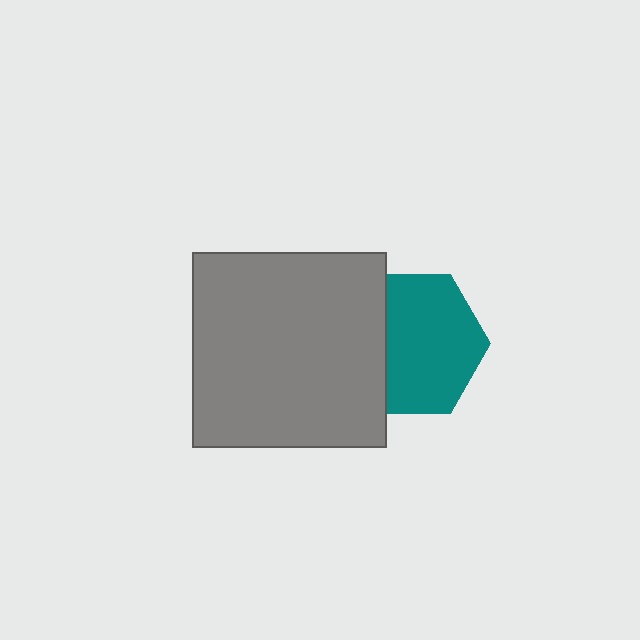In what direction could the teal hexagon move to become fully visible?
The teal hexagon could move right. That would shift it out from behind the gray square entirely.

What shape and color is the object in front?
The object in front is a gray square.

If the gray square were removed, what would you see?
You would see the complete teal hexagon.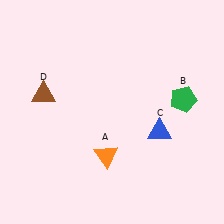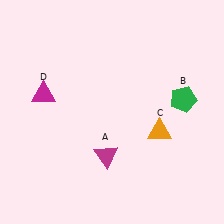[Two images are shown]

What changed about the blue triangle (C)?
In Image 1, C is blue. In Image 2, it changed to orange.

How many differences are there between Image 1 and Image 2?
There are 3 differences between the two images.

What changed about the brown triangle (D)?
In Image 1, D is brown. In Image 2, it changed to magenta.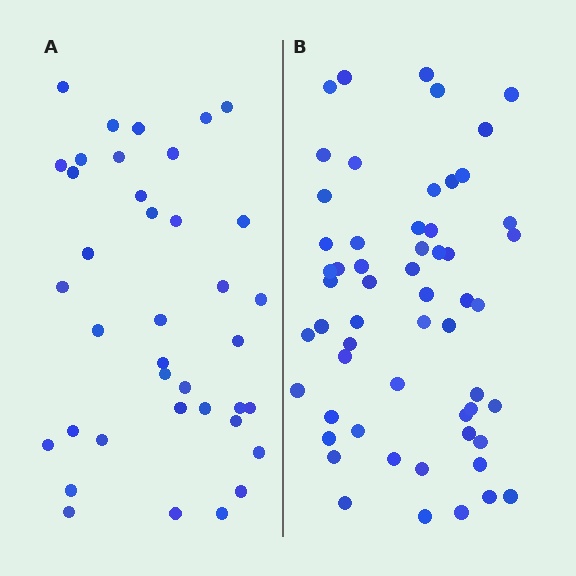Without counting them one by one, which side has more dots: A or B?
Region B (the right region) has more dots.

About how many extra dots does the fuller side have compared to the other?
Region B has approximately 20 more dots than region A.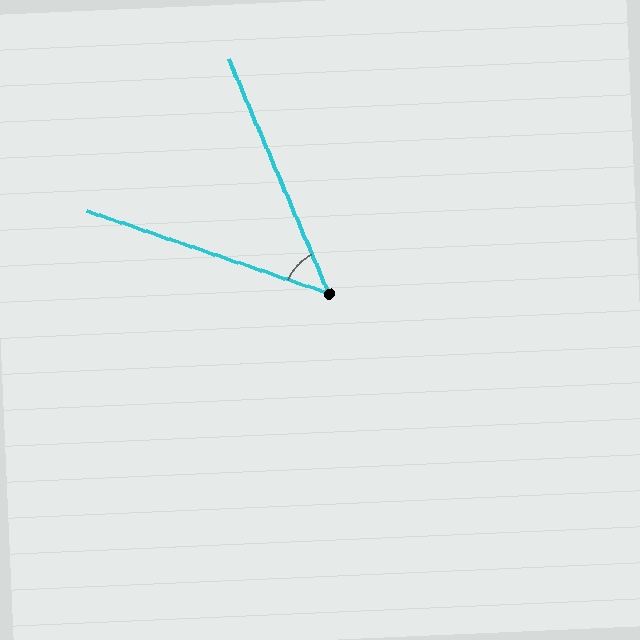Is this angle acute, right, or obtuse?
It is acute.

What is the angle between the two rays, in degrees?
Approximately 48 degrees.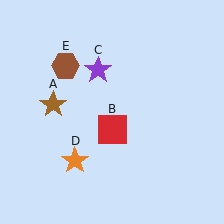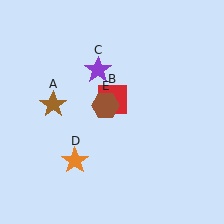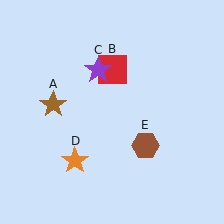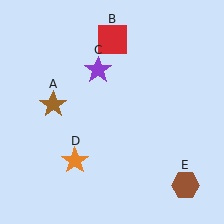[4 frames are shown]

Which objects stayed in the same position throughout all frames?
Brown star (object A) and purple star (object C) and orange star (object D) remained stationary.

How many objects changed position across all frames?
2 objects changed position: red square (object B), brown hexagon (object E).